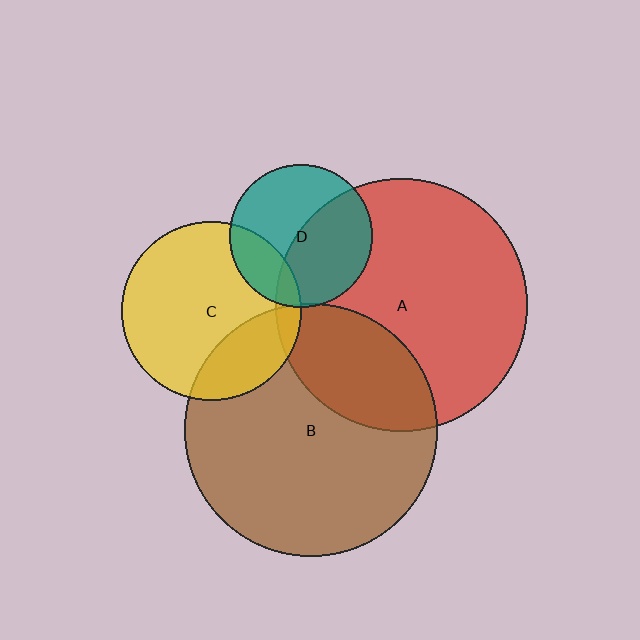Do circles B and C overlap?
Yes.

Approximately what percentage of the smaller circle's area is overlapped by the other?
Approximately 25%.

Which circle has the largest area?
Circle B (brown).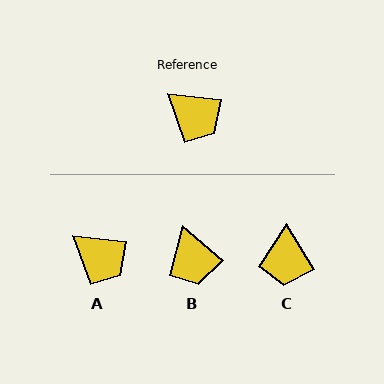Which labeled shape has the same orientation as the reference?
A.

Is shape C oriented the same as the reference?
No, it is off by about 52 degrees.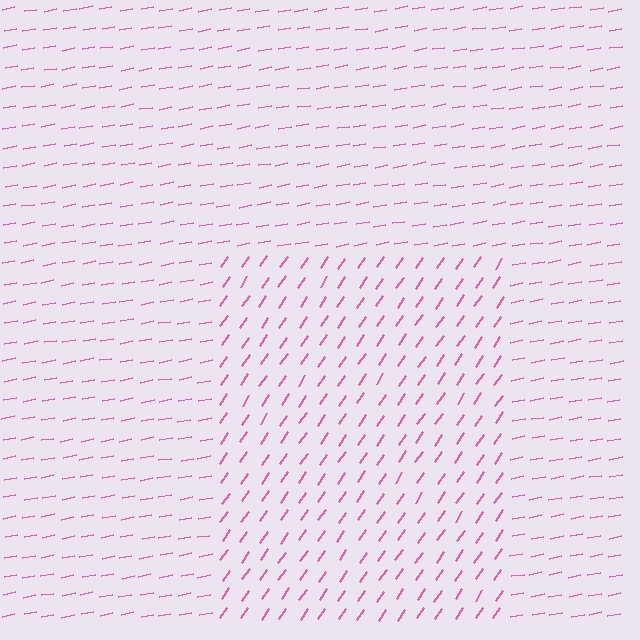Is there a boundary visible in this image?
Yes, there is a texture boundary formed by a change in line orientation.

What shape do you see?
I see a rectangle.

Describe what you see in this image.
The image is filled with small pink line segments. A rectangle region in the image has lines oriented differently from the surrounding lines, creating a visible texture boundary.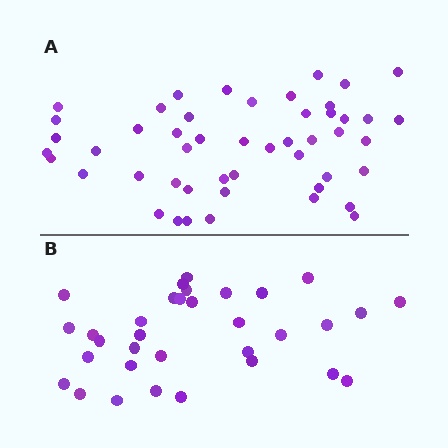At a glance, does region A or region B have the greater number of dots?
Region A (the top region) has more dots.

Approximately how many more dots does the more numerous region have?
Region A has approximately 15 more dots than region B.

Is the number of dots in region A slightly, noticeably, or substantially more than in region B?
Region A has substantially more. The ratio is roughly 1.5 to 1.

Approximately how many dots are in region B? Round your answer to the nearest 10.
About 30 dots. (The exact count is 33, which rounds to 30.)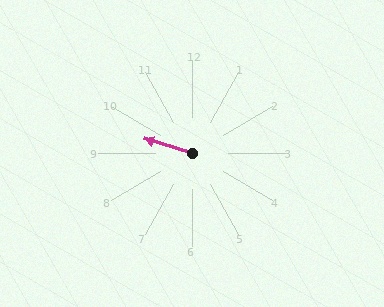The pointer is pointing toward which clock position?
Roughly 10 o'clock.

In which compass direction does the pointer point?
West.